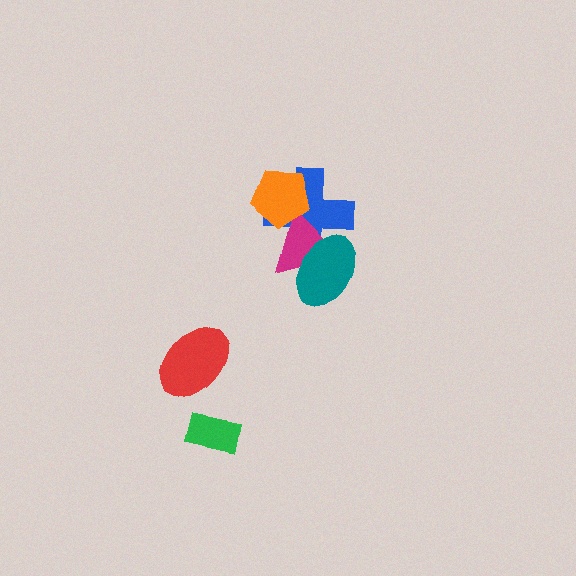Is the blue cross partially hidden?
Yes, it is partially covered by another shape.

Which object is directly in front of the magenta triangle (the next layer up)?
The orange pentagon is directly in front of the magenta triangle.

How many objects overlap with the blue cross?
3 objects overlap with the blue cross.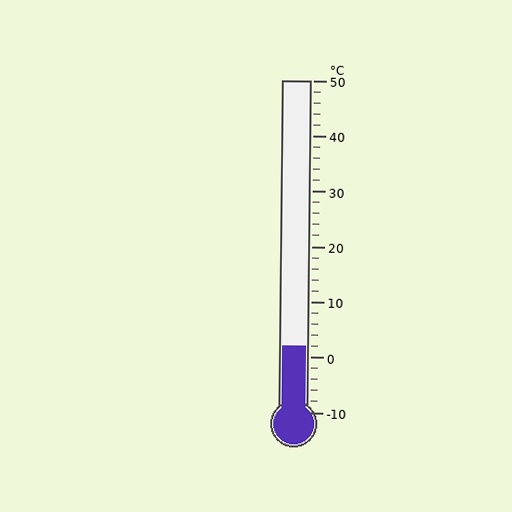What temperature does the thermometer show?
The thermometer shows approximately 2°C.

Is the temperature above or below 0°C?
The temperature is above 0°C.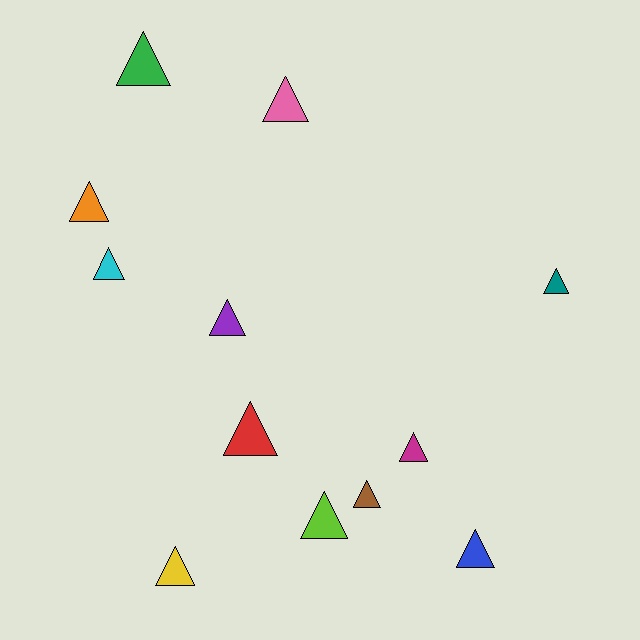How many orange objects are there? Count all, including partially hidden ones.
There is 1 orange object.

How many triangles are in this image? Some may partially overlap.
There are 12 triangles.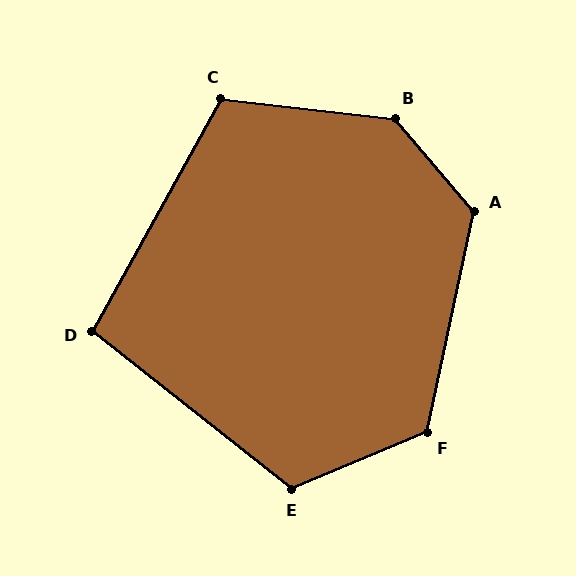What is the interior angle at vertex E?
Approximately 119 degrees (obtuse).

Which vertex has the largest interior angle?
B, at approximately 136 degrees.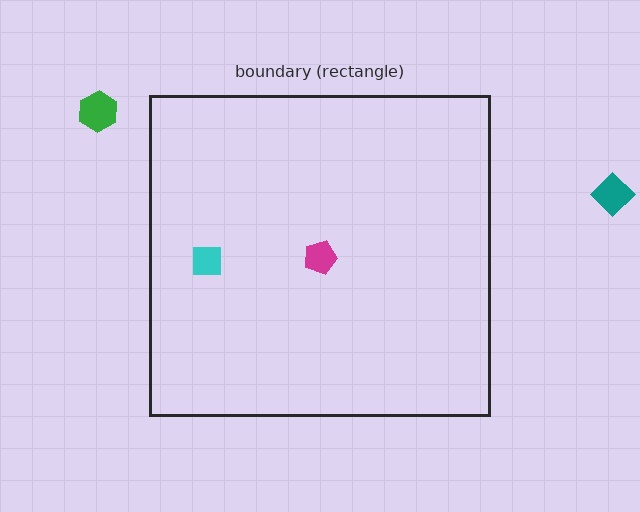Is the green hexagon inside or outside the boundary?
Outside.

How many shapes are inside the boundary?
2 inside, 2 outside.